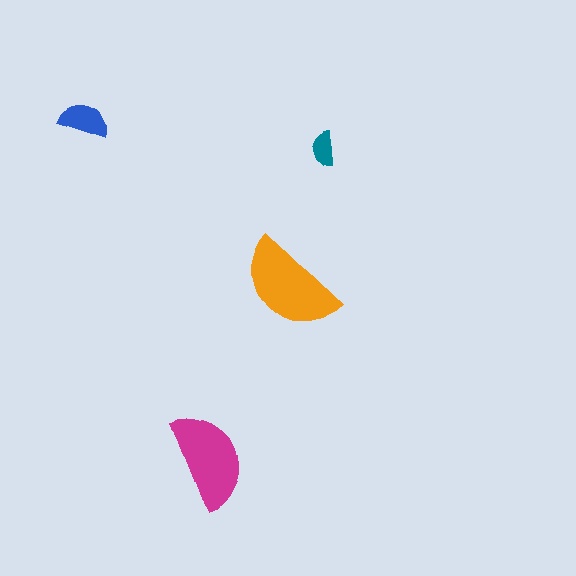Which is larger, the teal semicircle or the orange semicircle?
The orange one.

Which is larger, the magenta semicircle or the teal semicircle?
The magenta one.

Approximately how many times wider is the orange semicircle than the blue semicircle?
About 2 times wider.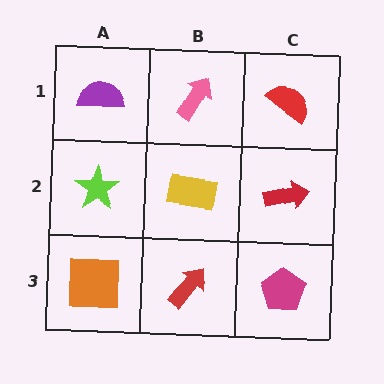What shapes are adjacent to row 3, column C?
A red arrow (row 2, column C), a red arrow (row 3, column B).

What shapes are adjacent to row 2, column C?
A red semicircle (row 1, column C), a magenta pentagon (row 3, column C), a yellow rectangle (row 2, column B).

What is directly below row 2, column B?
A red arrow.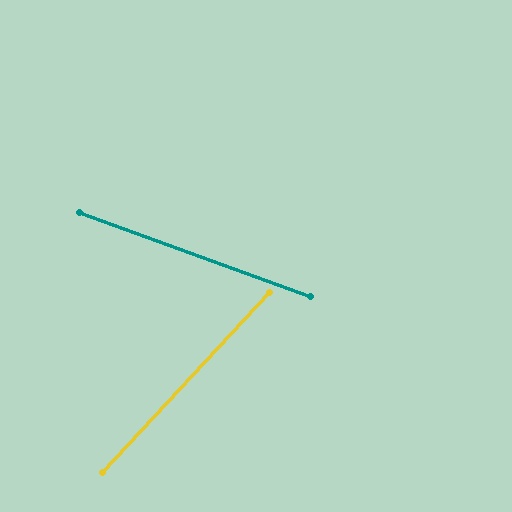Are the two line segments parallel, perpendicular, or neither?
Neither parallel nor perpendicular — they differ by about 67°.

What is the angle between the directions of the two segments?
Approximately 67 degrees.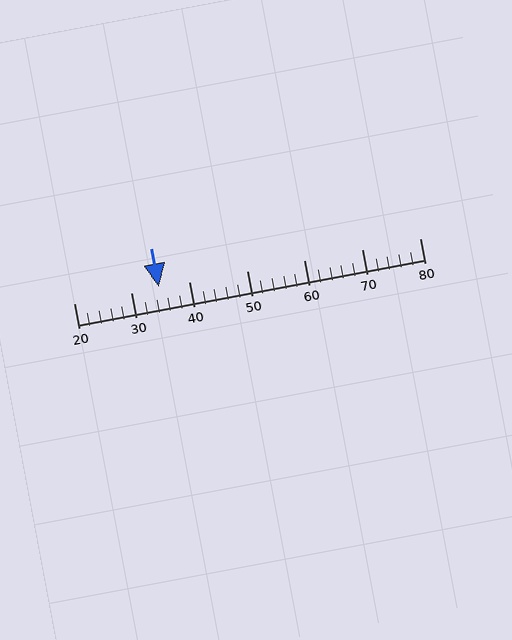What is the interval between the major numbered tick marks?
The major tick marks are spaced 10 units apart.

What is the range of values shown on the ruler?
The ruler shows values from 20 to 80.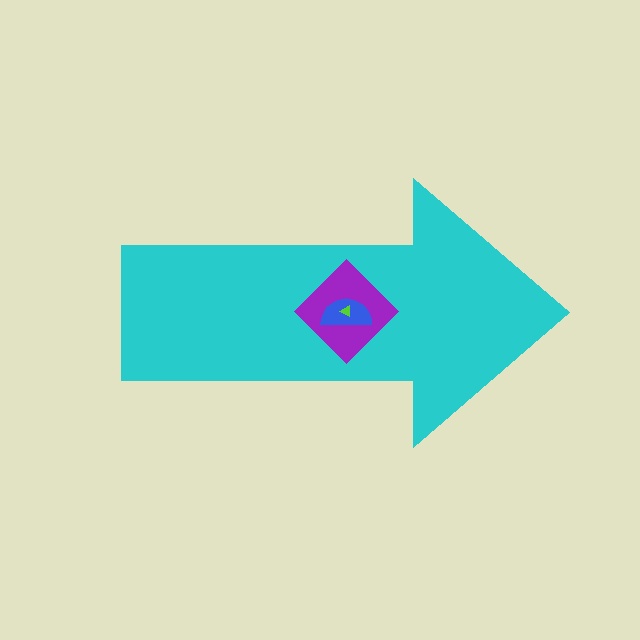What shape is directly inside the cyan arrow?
The purple diamond.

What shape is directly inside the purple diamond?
The blue semicircle.